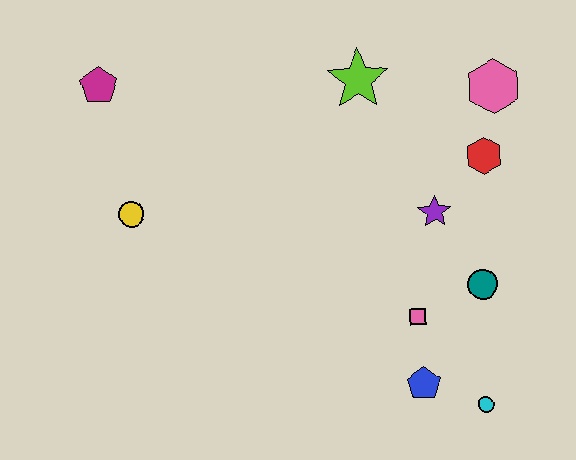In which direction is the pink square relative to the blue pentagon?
The pink square is above the blue pentagon.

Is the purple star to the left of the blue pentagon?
No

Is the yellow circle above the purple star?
Yes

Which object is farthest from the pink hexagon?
The magenta pentagon is farthest from the pink hexagon.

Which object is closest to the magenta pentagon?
The yellow circle is closest to the magenta pentagon.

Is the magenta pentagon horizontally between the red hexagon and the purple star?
No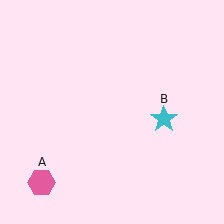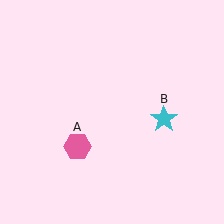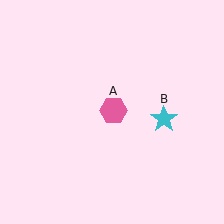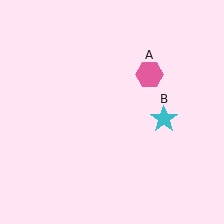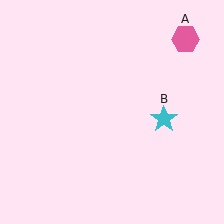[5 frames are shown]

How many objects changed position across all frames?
1 object changed position: pink hexagon (object A).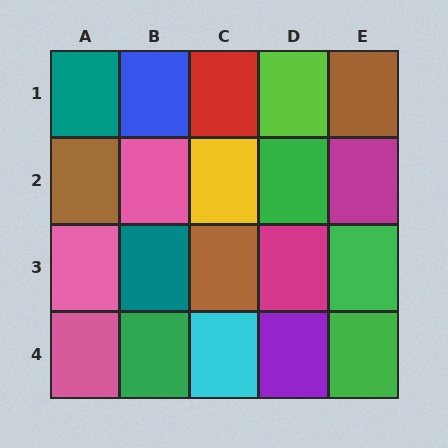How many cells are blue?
1 cell is blue.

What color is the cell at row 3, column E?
Green.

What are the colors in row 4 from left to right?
Pink, green, cyan, purple, green.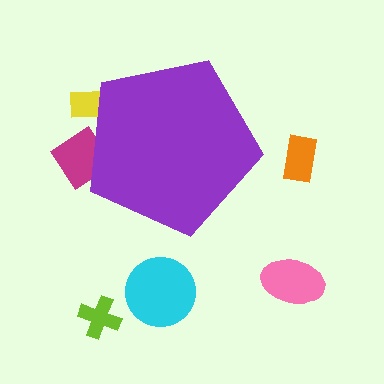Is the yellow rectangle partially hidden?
Yes, the yellow rectangle is partially hidden behind the purple pentagon.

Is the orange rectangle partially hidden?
No, the orange rectangle is fully visible.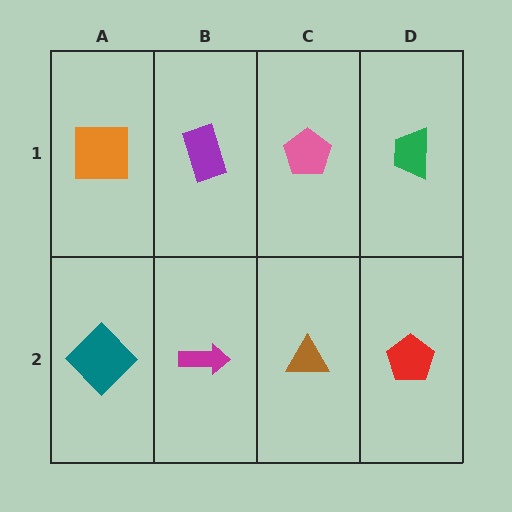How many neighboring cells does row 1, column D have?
2.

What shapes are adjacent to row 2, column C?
A pink pentagon (row 1, column C), a magenta arrow (row 2, column B), a red pentagon (row 2, column D).